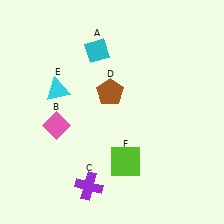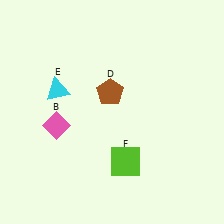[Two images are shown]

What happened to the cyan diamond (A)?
The cyan diamond (A) was removed in Image 2. It was in the top-left area of Image 1.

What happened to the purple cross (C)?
The purple cross (C) was removed in Image 2. It was in the bottom-left area of Image 1.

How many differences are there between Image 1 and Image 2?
There are 2 differences between the two images.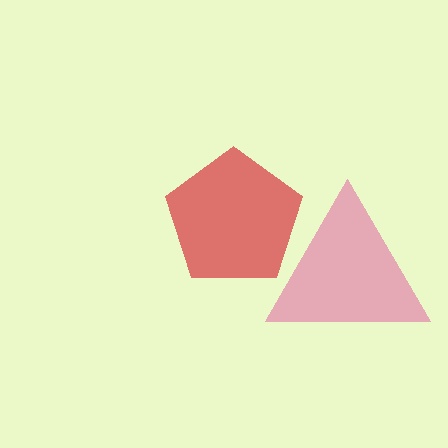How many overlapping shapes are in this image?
There are 2 overlapping shapes in the image.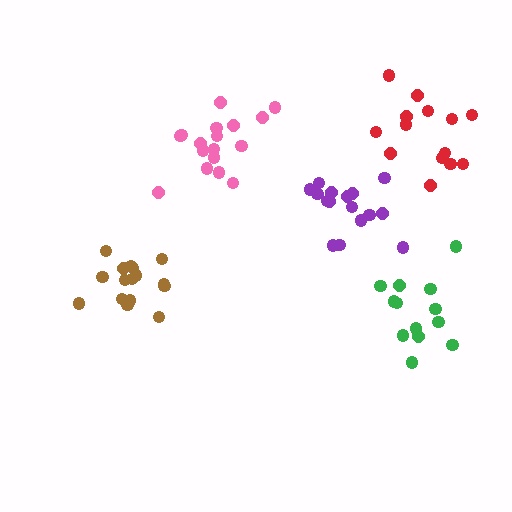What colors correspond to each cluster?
The clusters are colored: brown, purple, red, green, pink.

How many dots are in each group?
Group 1: 16 dots, Group 2: 16 dots, Group 3: 14 dots, Group 4: 13 dots, Group 5: 17 dots (76 total).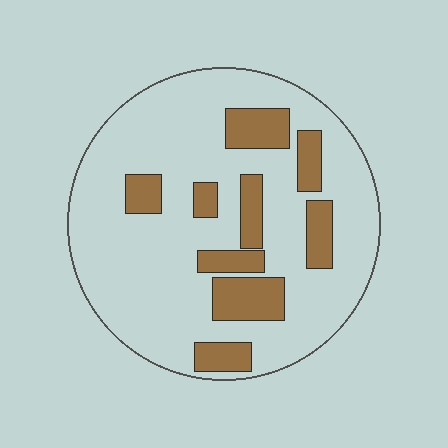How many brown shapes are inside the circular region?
9.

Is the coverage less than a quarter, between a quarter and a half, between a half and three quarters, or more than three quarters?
Less than a quarter.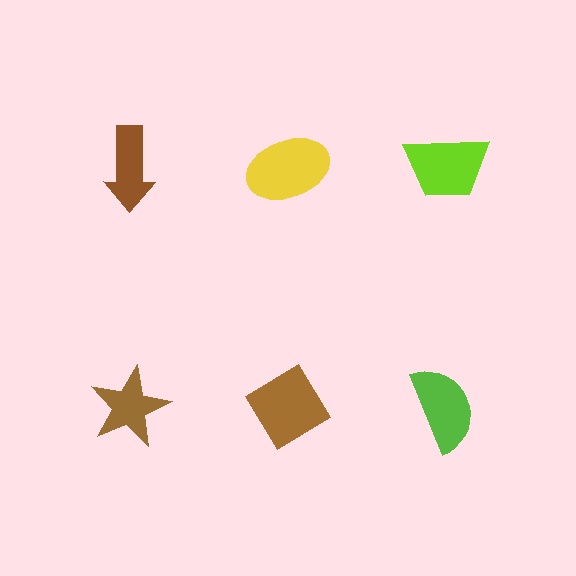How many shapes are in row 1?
3 shapes.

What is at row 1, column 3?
A lime trapezoid.